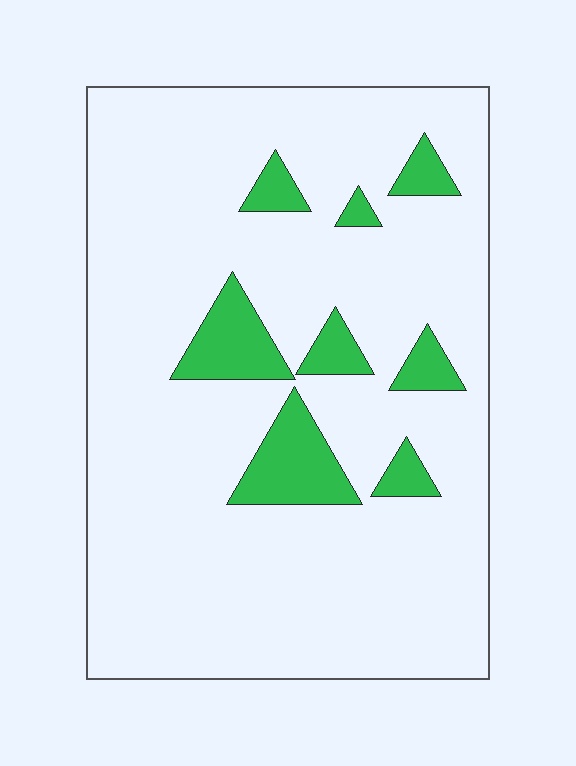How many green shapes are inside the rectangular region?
8.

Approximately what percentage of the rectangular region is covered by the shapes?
Approximately 10%.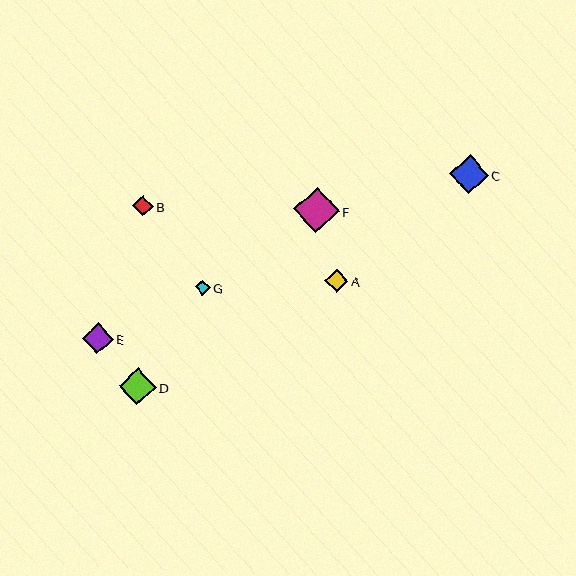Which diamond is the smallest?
Diamond G is the smallest with a size of approximately 15 pixels.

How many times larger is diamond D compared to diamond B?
Diamond D is approximately 1.8 times the size of diamond B.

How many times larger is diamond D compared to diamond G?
Diamond D is approximately 2.4 times the size of diamond G.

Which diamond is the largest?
Diamond F is the largest with a size of approximately 46 pixels.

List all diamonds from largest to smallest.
From largest to smallest: F, C, D, E, A, B, G.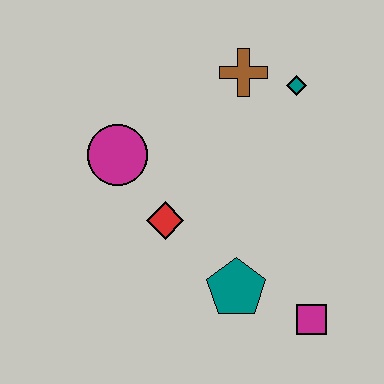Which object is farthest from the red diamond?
The teal diamond is farthest from the red diamond.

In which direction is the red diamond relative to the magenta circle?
The red diamond is below the magenta circle.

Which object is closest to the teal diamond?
The brown cross is closest to the teal diamond.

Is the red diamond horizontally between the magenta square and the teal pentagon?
No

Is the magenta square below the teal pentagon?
Yes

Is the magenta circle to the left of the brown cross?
Yes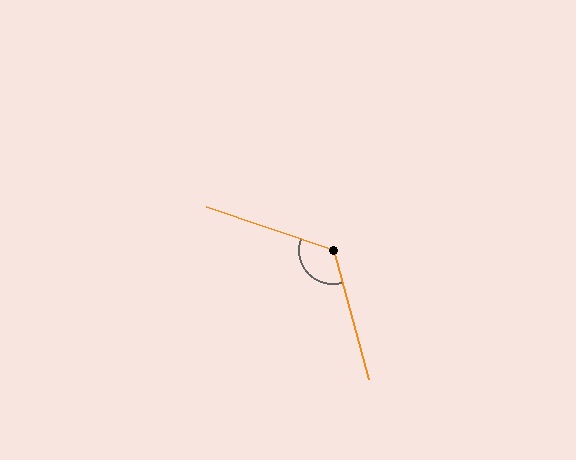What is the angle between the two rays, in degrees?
Approximately 124 degrees.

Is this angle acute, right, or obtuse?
It is obtuse.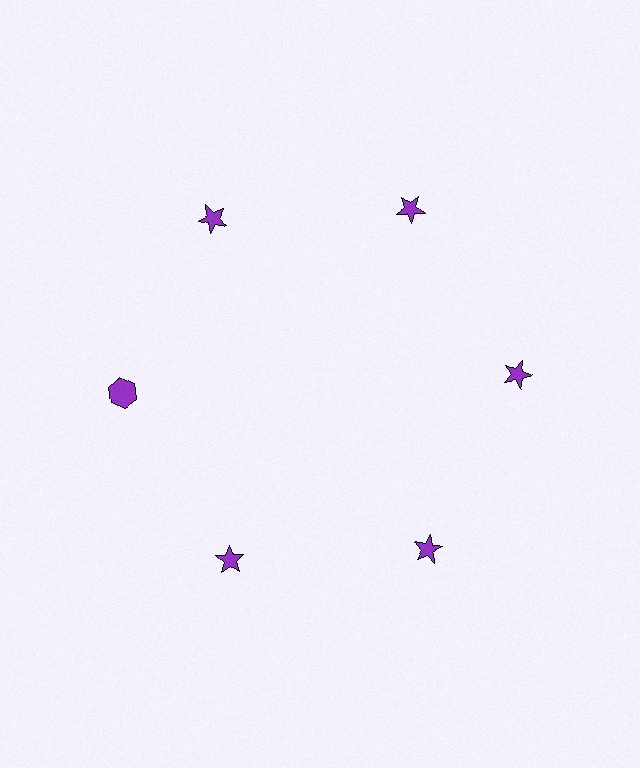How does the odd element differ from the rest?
It has a different shape: hexagon instead of star.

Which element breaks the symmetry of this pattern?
The purple hexagon at roughly the 9 o'clock position breaks the symmetry. All other shapes are purple stars.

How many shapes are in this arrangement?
There are 6 shapes arranged in a ring pattern.